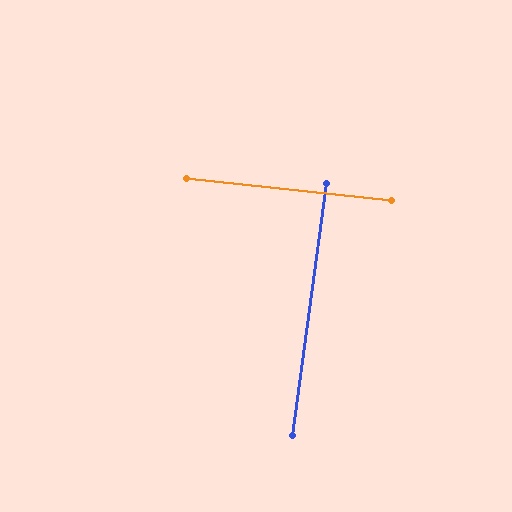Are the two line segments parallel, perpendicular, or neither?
Perpendicular — they meet at approximately 88°.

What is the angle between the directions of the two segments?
Approximately 88 degrees.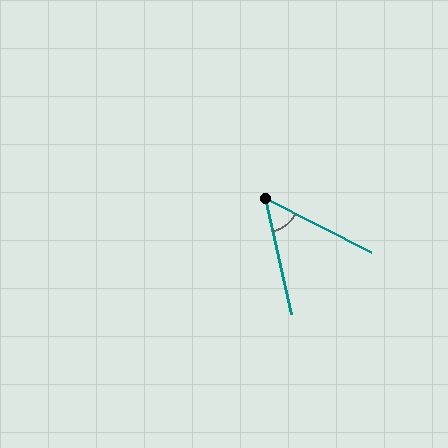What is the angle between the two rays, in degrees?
Approximately 50 degrees.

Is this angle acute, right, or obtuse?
It is acute.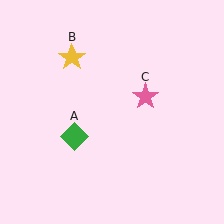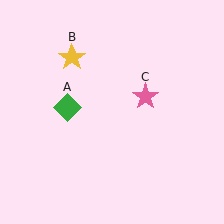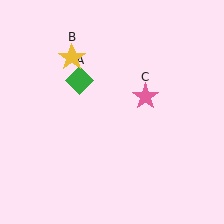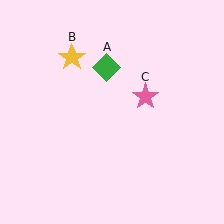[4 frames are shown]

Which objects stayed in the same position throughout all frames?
Yellow star (object B) and pink star (object C) remained stationary.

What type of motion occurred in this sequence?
The green diamond (object A) rotated clockwise around the center of the scene.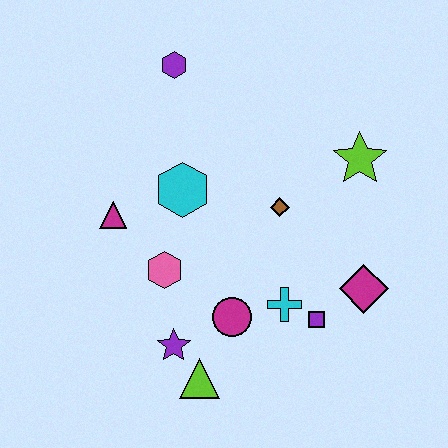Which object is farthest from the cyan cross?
The purple hexagon is farthest from the cyan cross.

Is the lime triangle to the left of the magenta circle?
Yes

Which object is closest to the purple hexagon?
The cyan hexagon is closest to the purple hexagon.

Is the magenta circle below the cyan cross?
Yes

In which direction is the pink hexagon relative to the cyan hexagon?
The pink hexagon is below the cyan hexagon.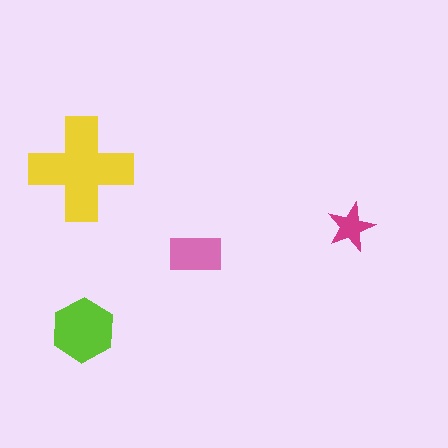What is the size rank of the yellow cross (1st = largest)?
1st.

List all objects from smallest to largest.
The magenta star, the pink rectangle, the lime hexagon, the yellow cross.